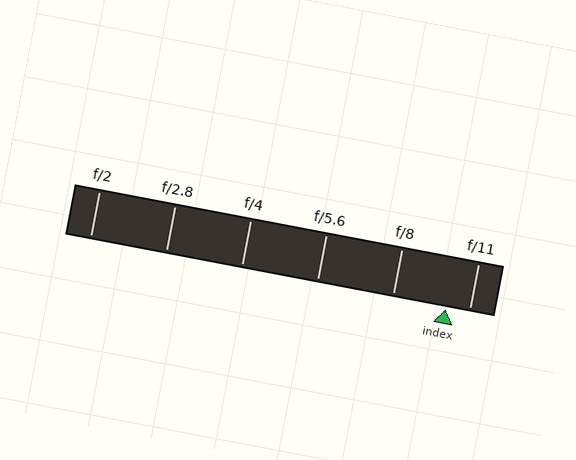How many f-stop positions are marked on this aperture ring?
There are 6 f-stop positions marked.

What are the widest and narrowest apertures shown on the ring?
The widest aperture shown is f/2 and the narrowest is f/11.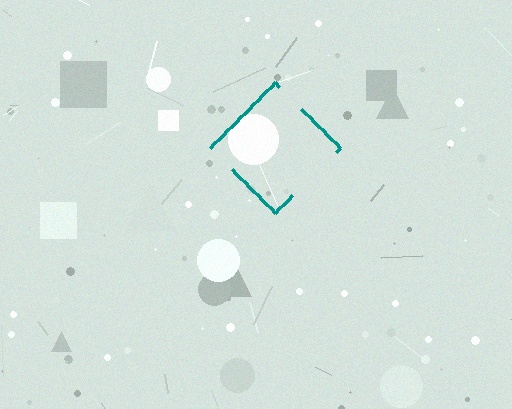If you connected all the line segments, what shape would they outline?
They would outline a diamond.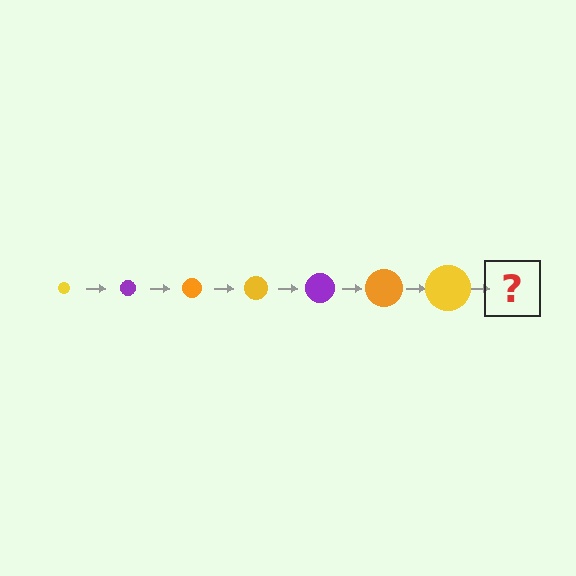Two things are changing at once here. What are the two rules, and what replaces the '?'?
The two rules are that the circle grows larger each step and the color cycles through yellow, purple, and orange. The '?' should be a purple circle, larger than the previous one.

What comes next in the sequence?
The next element should be a purple circle, larger than the previous one.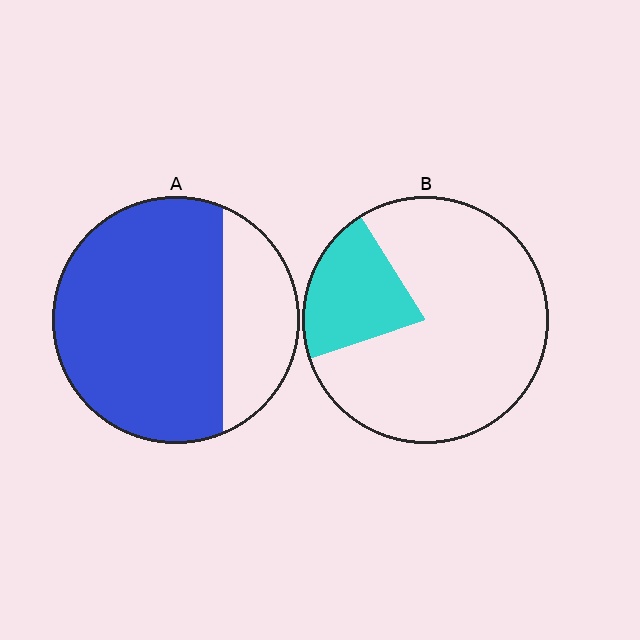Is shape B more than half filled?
No.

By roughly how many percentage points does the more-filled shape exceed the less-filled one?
By roughly 50 percentage points (A over B).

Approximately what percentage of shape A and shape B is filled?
A is approximately 75% and B is approximately 20%.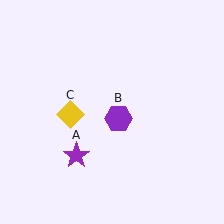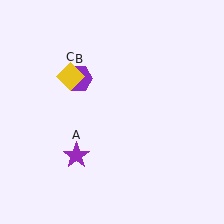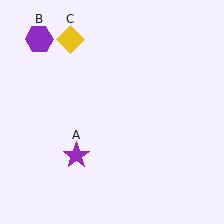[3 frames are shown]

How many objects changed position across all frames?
2 objects changed position: purple hexagon (object B), yellow diamond (object C).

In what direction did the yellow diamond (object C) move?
The yellow diamond (object C) moved up.